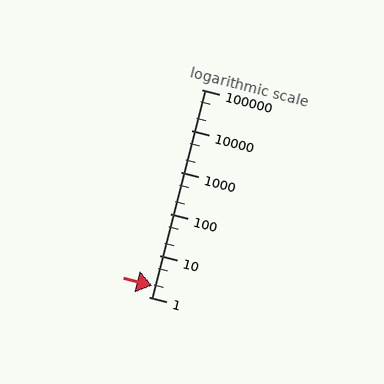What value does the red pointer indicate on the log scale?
The pointer indicates approximately 1.9.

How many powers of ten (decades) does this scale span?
The scale spans 5 decades, from 1 to 100000.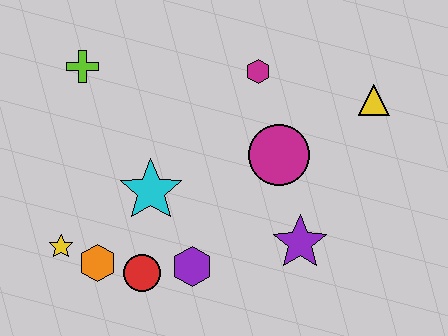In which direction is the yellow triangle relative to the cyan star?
The yellow triangle is to the right of the cyan star.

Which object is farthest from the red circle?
The yellow triangle is farthest from the red circle.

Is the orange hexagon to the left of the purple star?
Yes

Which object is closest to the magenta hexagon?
The magenta circle is closest to the magenta hexagon.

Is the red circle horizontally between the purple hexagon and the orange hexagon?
Yes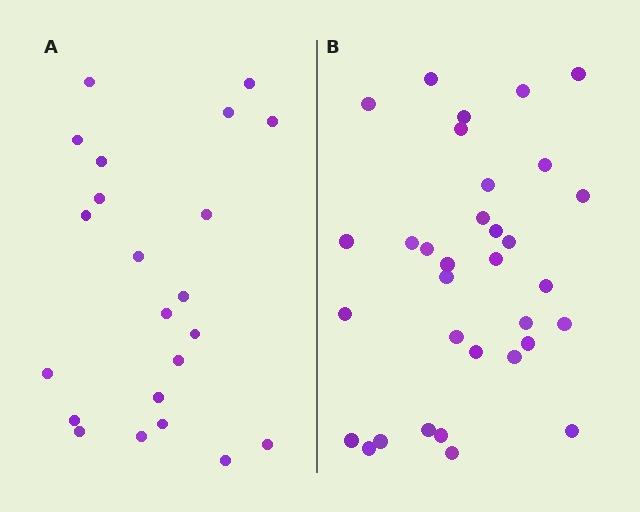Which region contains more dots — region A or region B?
Region B (the right region) has more dots.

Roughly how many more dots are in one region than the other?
Region B has roughly 12 or so more dots than region A.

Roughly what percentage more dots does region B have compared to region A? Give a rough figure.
About 50% more.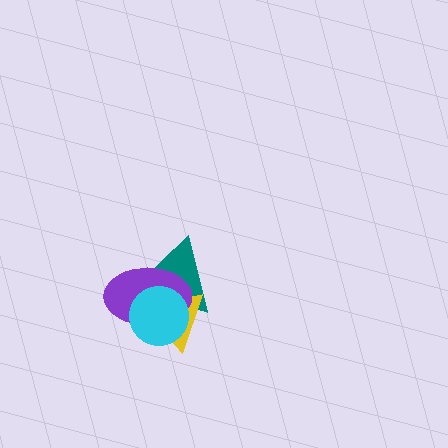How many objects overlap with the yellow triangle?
3 objects overlap with the yellow triangle.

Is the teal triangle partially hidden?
Yes, it is partially covered by another shape.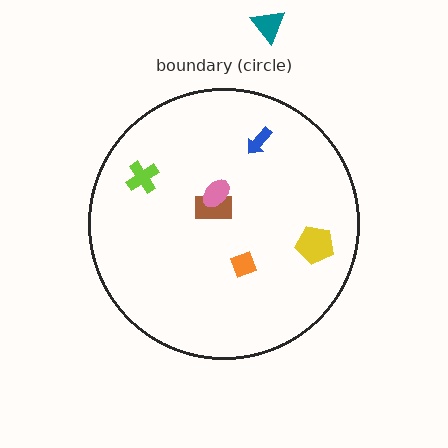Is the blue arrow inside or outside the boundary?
Inside.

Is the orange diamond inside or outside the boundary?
Inside.